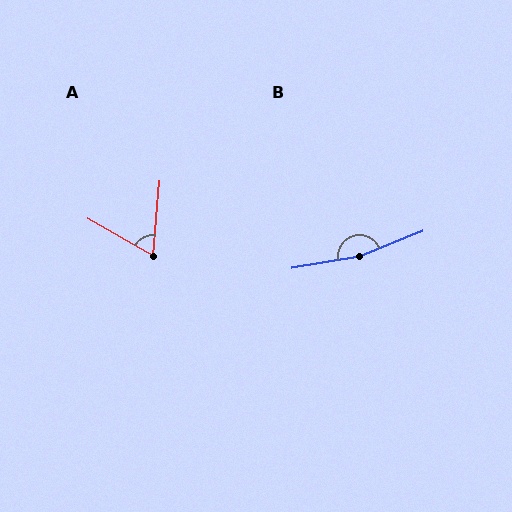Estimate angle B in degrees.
Approximately 167 degrees.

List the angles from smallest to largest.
A (65°), B (167°).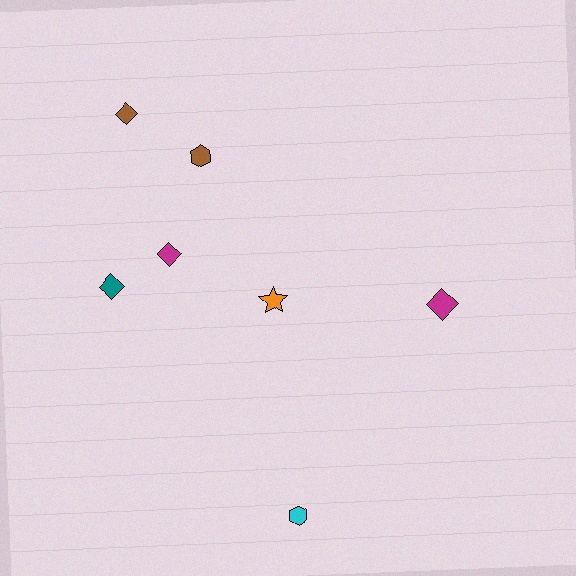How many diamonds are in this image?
There are 4 diamonds.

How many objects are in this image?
There are 7 objects.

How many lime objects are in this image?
There are no lime objects.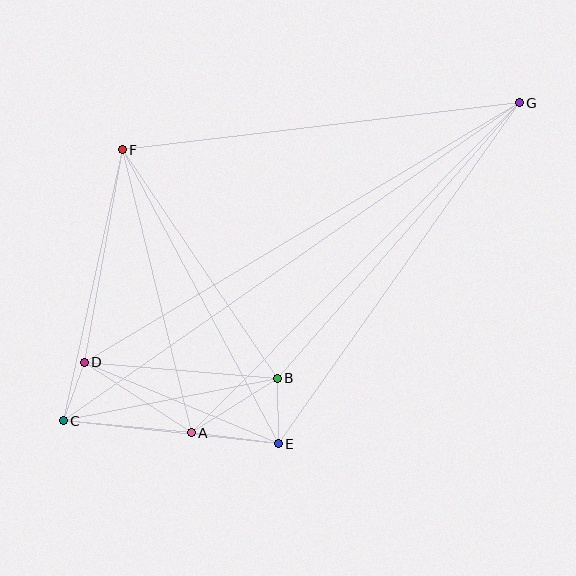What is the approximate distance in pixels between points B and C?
The distance between B and C is approximately 218 pixels.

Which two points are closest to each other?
Points C and D are closest to each other.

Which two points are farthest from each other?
Points C and G are farthest from each other.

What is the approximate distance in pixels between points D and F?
The distance between D and F is approximately 216 pixels.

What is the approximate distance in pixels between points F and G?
The distance between F and G is approximately 400 pixels.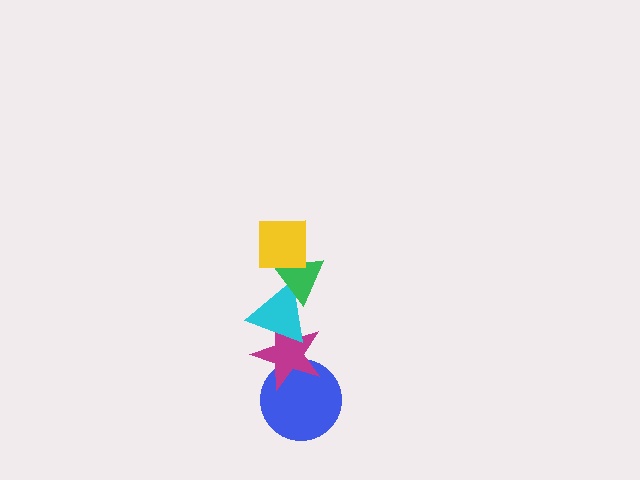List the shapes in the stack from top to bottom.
From top to bottom: the yellow square, the green triangle, the cyan triangle, the magenta star, the blue circle.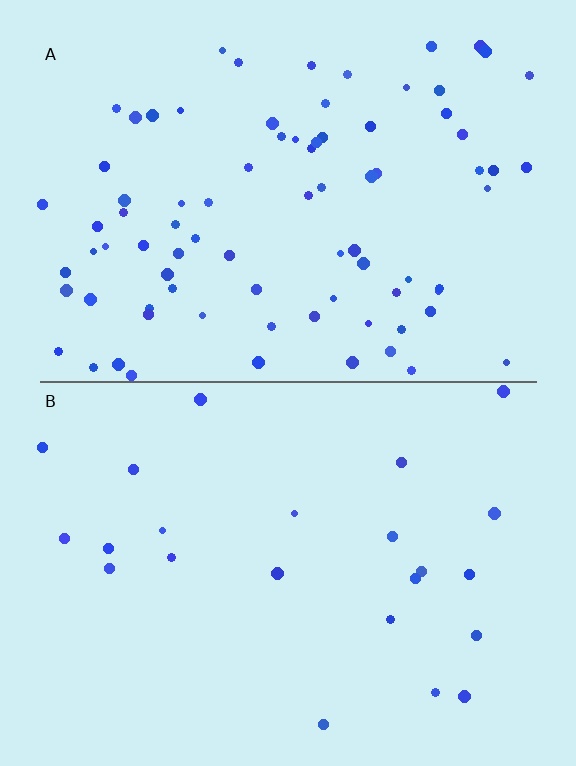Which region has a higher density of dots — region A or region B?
A (the top).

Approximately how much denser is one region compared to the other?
Approximately 3.6× — region A over region B.